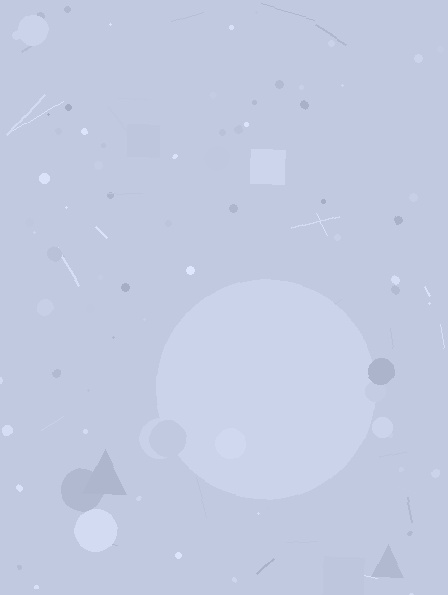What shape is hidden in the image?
A circle is hidden in the image.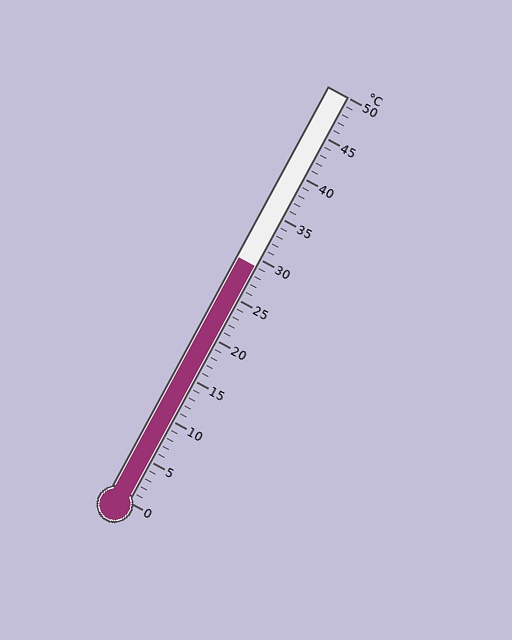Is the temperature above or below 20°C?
The temperature is above 20°C.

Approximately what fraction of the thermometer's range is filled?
The thermometer is filled to approximately 60% of its range.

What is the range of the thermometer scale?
The thermometer scale ranges from 0°C to 50°C.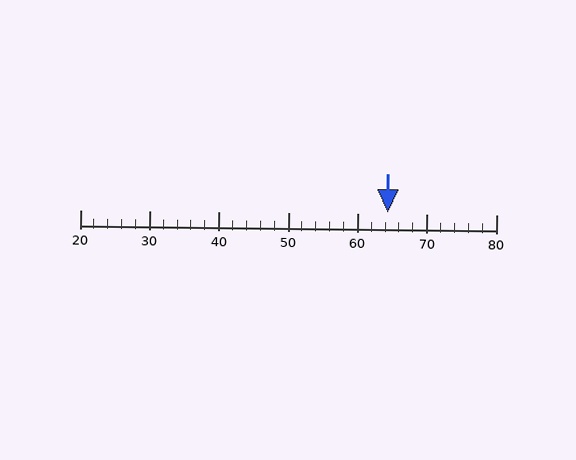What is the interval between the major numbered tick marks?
The major tick marks are spaced 10 units apart.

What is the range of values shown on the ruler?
The ruler shows values from 20 to 80.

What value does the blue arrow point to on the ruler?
The blue arrow points to approximately 64.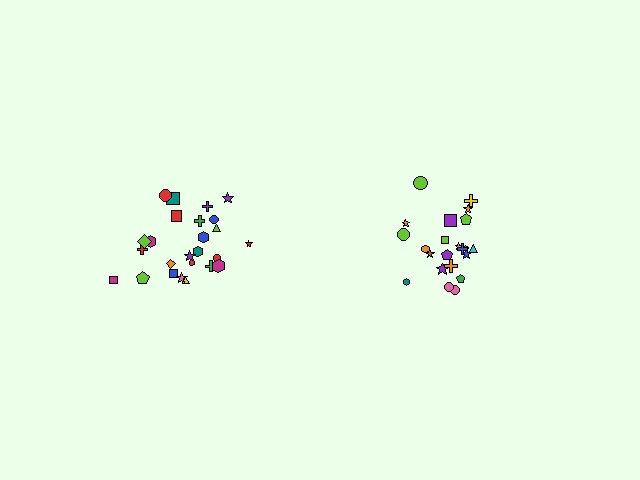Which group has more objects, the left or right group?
The left group.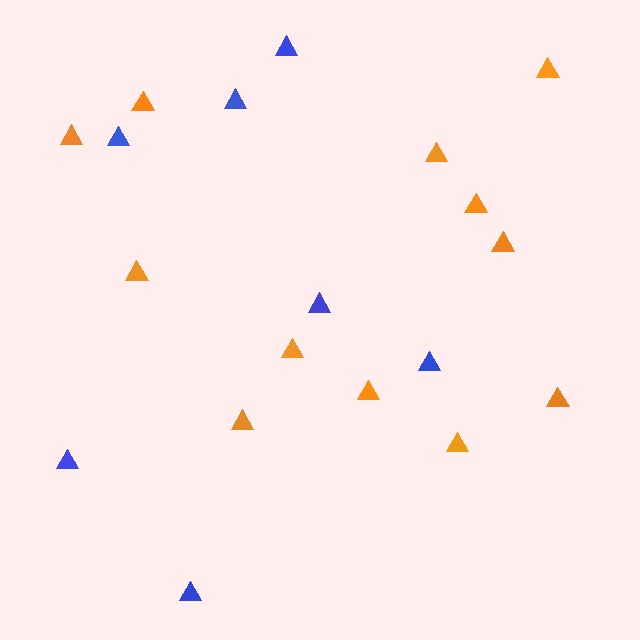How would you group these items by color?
There are 2 groups: one group of orange triangles (12) and one group of blue triangles (7).